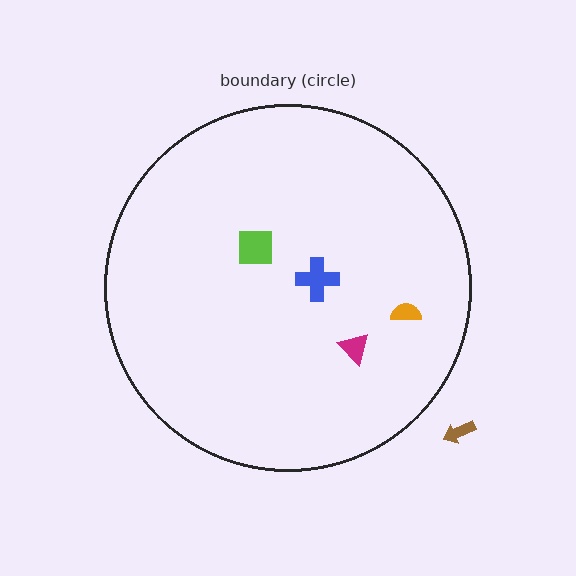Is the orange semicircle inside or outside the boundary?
Inside.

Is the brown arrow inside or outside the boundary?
Outside.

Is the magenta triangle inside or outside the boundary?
Inside.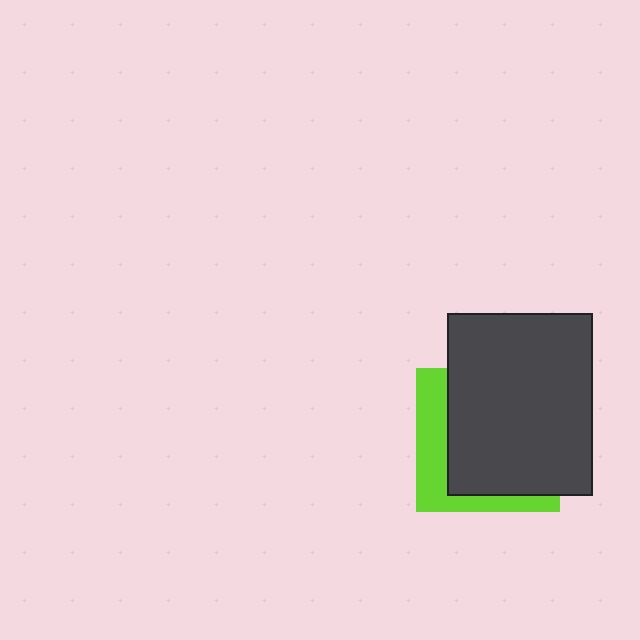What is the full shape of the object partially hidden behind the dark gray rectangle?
The partially hidden object is a lime square.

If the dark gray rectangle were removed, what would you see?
You would see the complete lime square.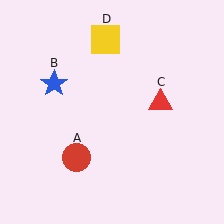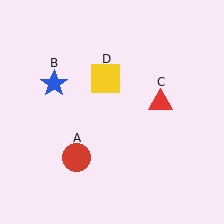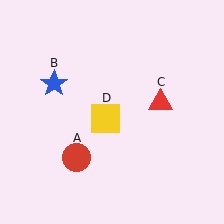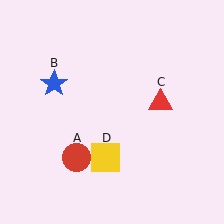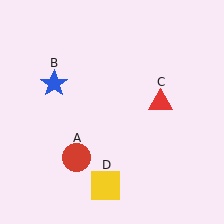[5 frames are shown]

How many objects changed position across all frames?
1 object changed position: yellow square (object D).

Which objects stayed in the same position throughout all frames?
Red circle (object A) and blue star (object B) and red triangle (object C) remained stationary.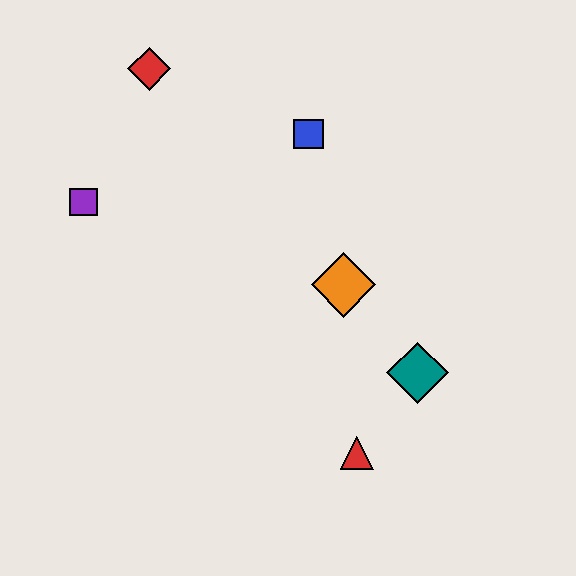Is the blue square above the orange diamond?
Yes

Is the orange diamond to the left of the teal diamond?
Yes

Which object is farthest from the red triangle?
The red diamond is farthest from the red triangle.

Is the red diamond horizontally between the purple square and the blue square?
Yes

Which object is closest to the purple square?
The red diamond is closest to the purple square.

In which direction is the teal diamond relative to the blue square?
The teal diamond is below the blue square.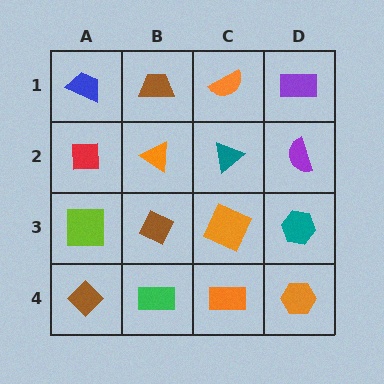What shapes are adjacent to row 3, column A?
A red square (row 2, column A), a brown diamond (row 4, column A), a brown diamond (row 3, column B).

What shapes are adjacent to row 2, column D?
A purple rectangle (row 1, column D), a teal hexagon (row 3, column D), a teal triangle (row 2, column C).